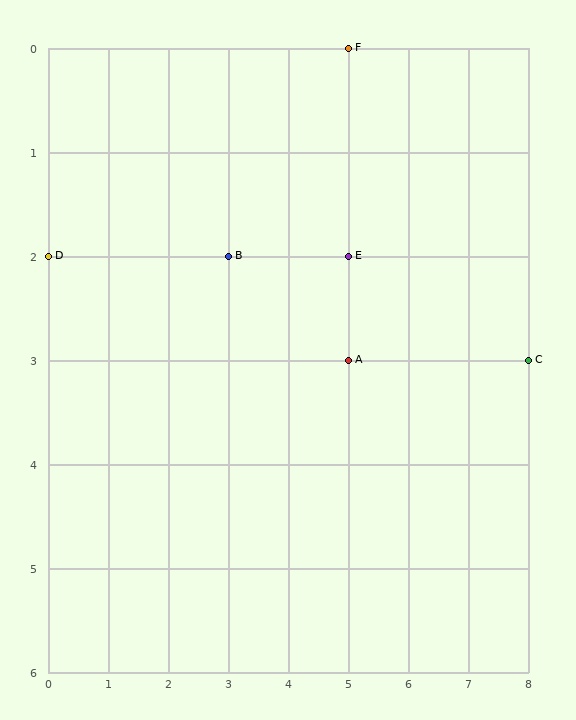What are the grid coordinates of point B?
Point B is at grid coordinates (3, 2).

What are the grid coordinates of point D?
Point D is at grid coordinates (0, 2).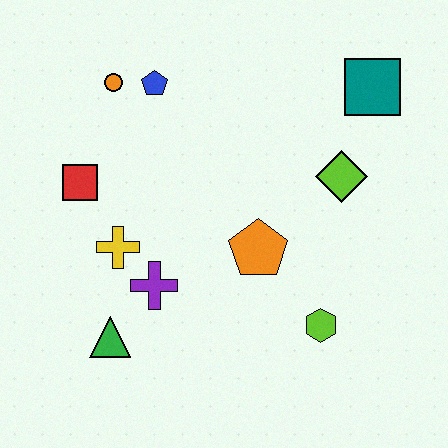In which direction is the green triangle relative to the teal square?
The green triangle is to the left of the teal square.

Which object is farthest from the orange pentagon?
The orange circle is farthest from the orange pentagon.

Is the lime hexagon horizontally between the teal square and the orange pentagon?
Yes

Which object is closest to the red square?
The yellow cross is closest to the red square.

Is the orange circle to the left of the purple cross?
Yes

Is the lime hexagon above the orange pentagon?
No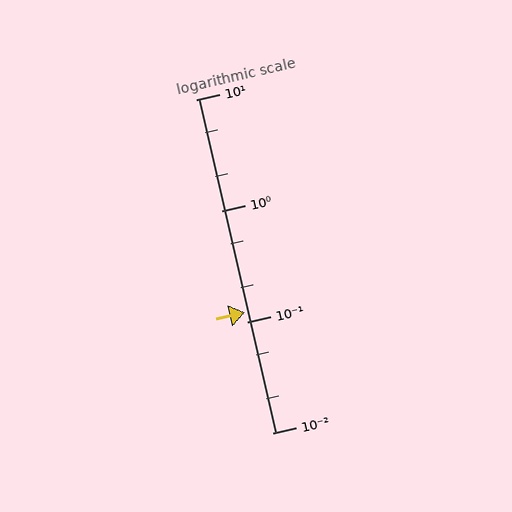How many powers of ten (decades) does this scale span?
The scale spans 3 decades, from 0.01 to 10.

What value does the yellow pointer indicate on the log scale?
The pointer indicates approximately 0.12.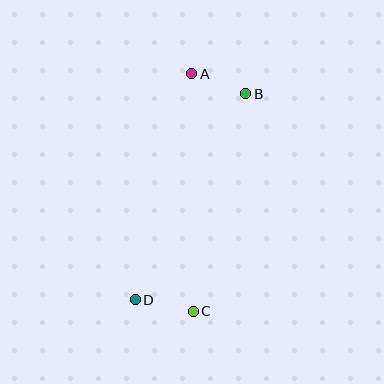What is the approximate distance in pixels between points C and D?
The distance between C and D is approximately 59 pixels.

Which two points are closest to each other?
Points A and B are closest to each other.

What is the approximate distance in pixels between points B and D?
The distance between B and D is approximately 234 pixels.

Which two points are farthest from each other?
Points A and C are farthest from each other.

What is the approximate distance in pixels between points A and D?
The distance between A and D is approximately 233 pixels.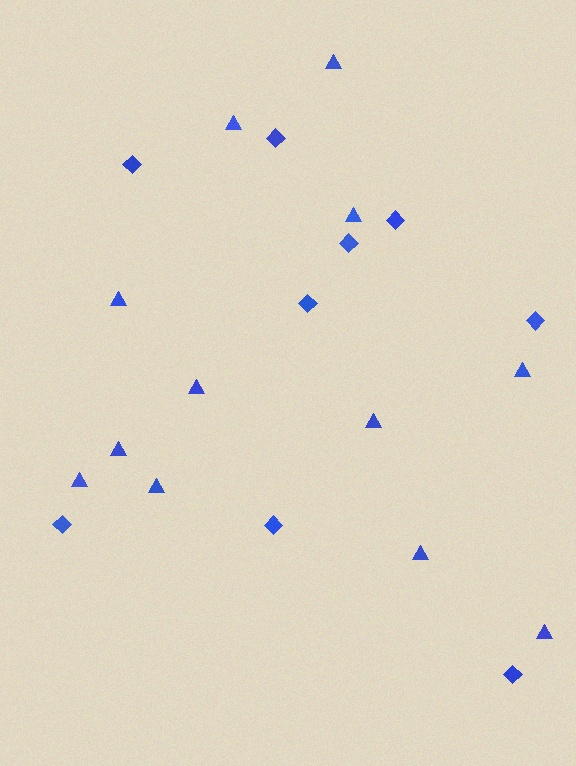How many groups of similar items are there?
There are 2 groups: one group of diamonds (9) and one group of triangles (12).